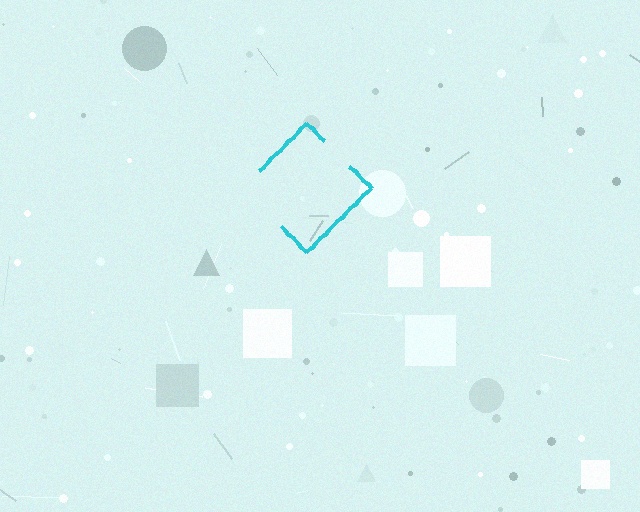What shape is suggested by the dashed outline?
The dashed outline suggests a diamond.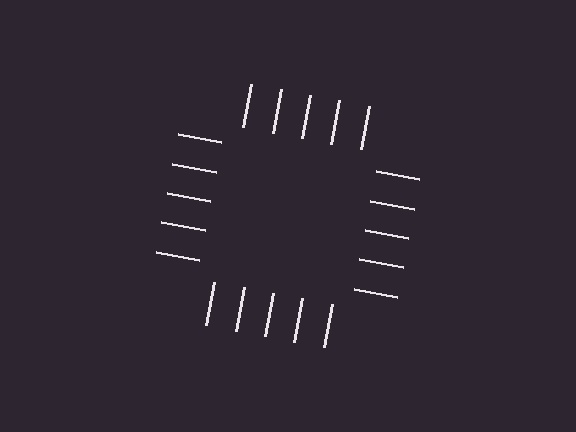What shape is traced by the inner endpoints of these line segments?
An illusory square — the line segments terminate on its edges but no continuous stroke is drawn.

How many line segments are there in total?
20 — 5 along each of the 4 edges.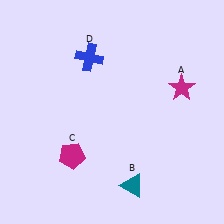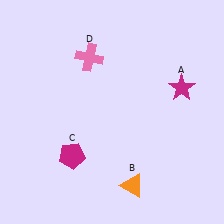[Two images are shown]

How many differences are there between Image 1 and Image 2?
There are 2 differences between the two images.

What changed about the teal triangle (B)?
In Image 1, B is teal. In Image 2, it changed to orange.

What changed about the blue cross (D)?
In Image 1, D is blue. In Image 2, it changed to pink.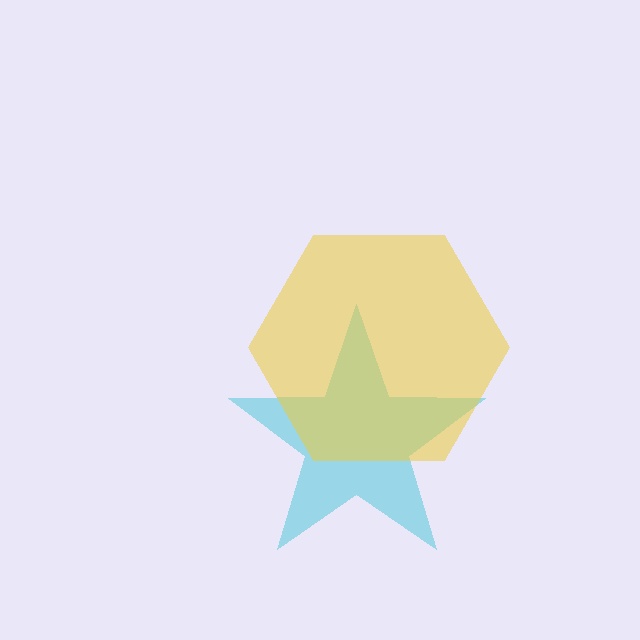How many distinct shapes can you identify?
There are 2 distinct shapes: a cyan star, a yellow hexagon.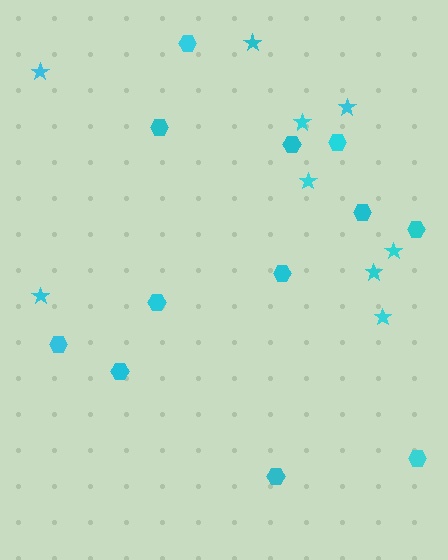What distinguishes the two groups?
There are 2 groups: one group of stars (9) and one group of hexagons (12).